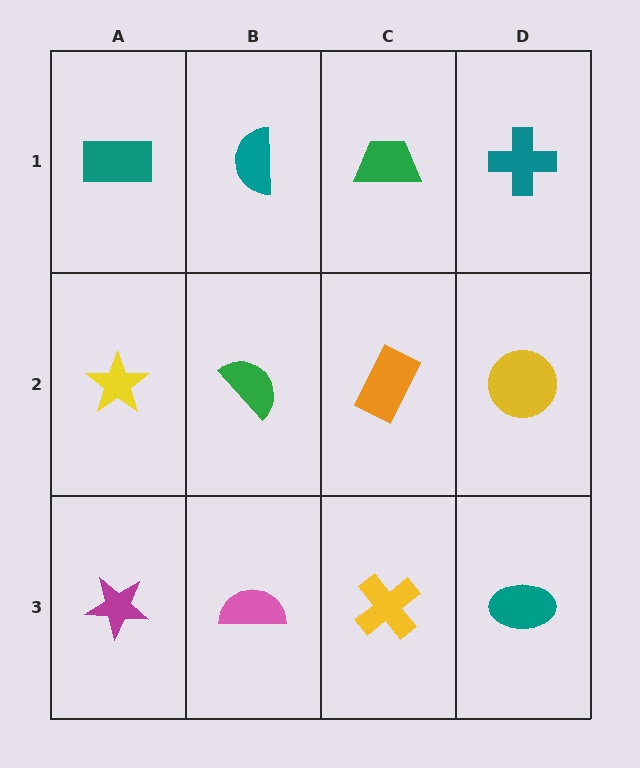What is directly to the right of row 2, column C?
A yellow circle.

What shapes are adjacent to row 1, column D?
A yellow circle (row 2, column D), a green trapezoid (row 1, column C).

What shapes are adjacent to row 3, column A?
A yellow star (row 2, column A), a pink semicircle (row 3, column B).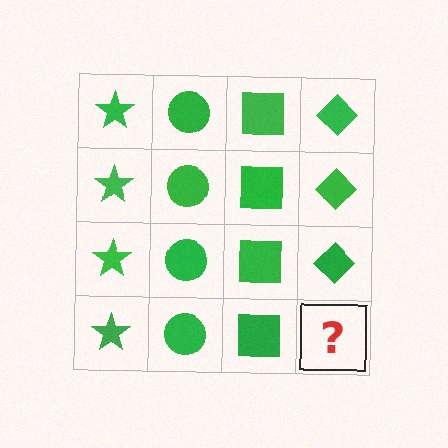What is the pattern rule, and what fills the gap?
The rule is that each column has a consistent shape. The gap should be filled with a green diamond.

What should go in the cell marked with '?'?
The missing cell should contain a green diamond.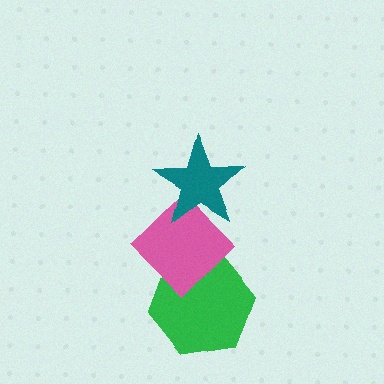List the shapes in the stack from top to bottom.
From top to bottom: the teal star, the pink diamond, the green hexagon.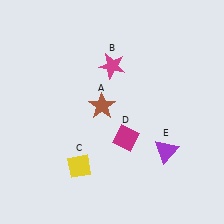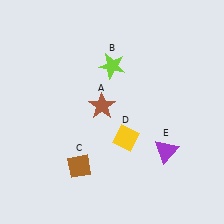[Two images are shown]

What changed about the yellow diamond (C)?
In Image 1, C is yellow. In Image 2, it changed to brown.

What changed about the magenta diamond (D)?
In Image 1, D is magenta. In Image 2, it changed to yellow.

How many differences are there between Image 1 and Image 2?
There are 3 differences between the two images.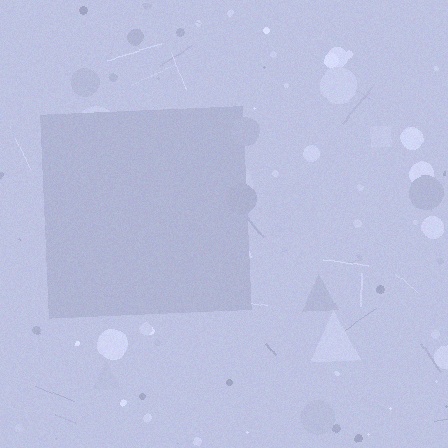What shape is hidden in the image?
A square is hidden in the image.